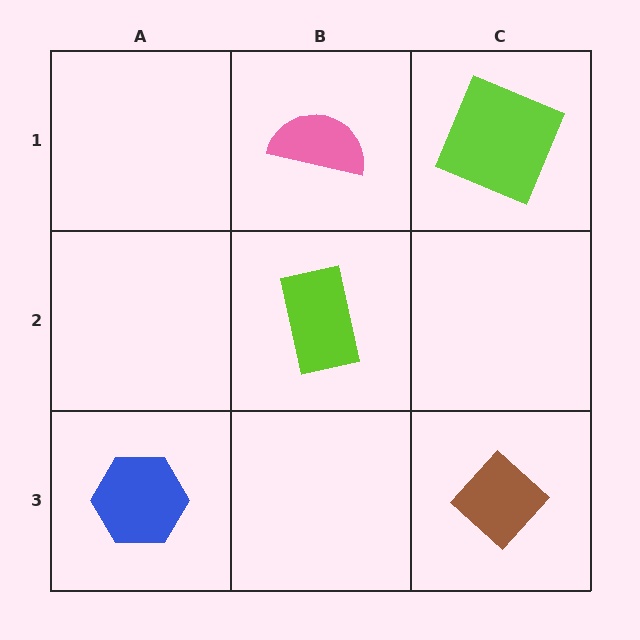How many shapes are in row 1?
2 shapes.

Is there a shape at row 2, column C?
No, that cell is empty.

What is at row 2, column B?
A lime rectangle.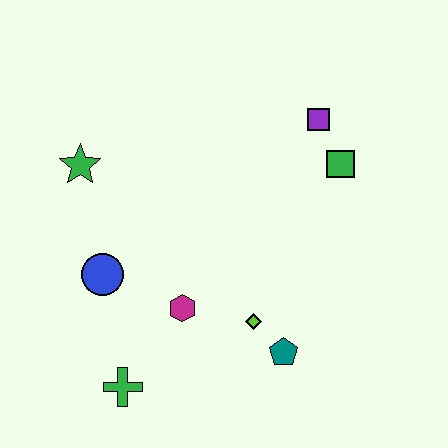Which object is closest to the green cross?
The magenta hexagon is closest to the green cross.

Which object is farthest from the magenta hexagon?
The purple square is farthest from the magenta hexagon.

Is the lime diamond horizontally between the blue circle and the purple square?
Yes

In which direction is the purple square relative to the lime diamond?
The purple square is above the lime diamond.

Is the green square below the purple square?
Yes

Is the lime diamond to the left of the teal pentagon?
Yes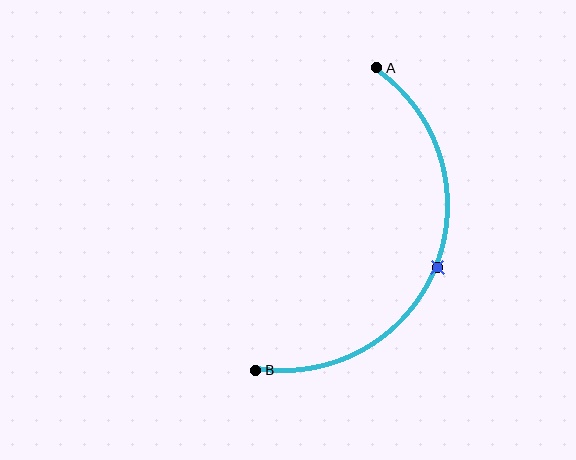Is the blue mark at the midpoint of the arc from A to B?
Yes. The blue mark lies on the arc at equal arc-length from both A and B — it is the arc midpoint.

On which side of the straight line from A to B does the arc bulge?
The arc bulges to the right of the straight line connecting A and B.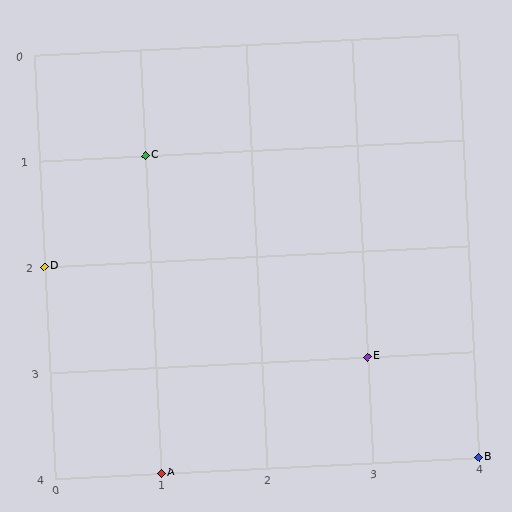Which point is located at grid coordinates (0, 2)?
Point D is at (0, 2).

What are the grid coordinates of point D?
Point D is at grid coordinates (0, 2).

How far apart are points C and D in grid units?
Points C and D are 1 column and 1 row apart (about 1.4 grid units diagonally).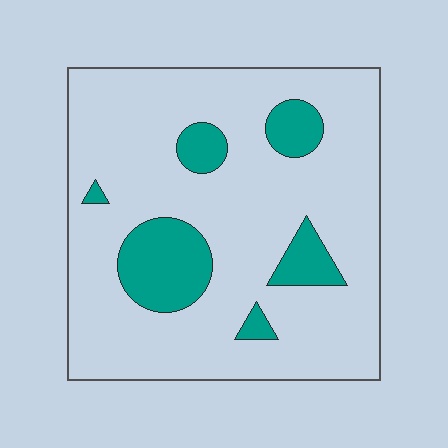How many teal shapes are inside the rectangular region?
6.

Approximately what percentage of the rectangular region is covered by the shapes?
Approximately 15%.